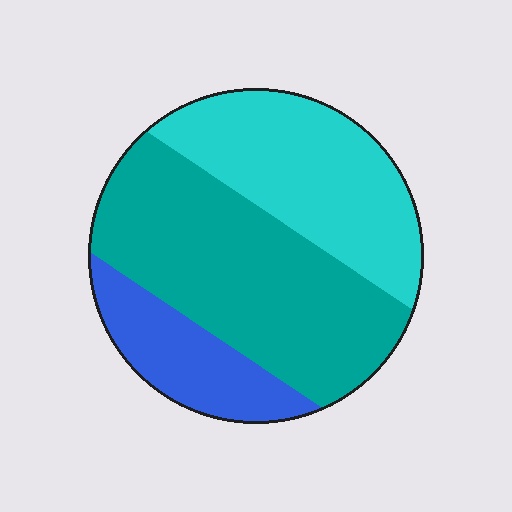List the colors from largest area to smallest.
From largest to smallest: teal, cyan, blue.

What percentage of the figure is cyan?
Cyan takes up about one third (1/3) of the figure.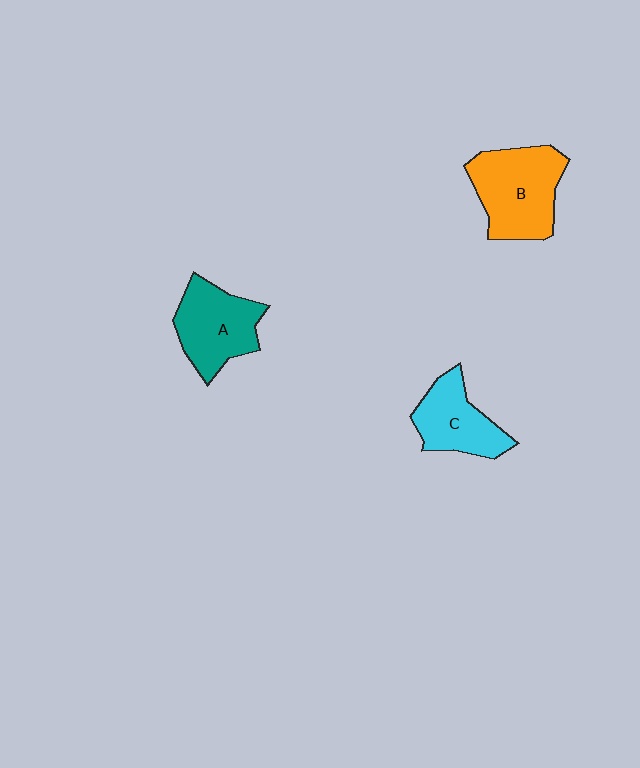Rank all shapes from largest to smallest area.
From largest to smallest: B (orange), A (teal), C (cyan).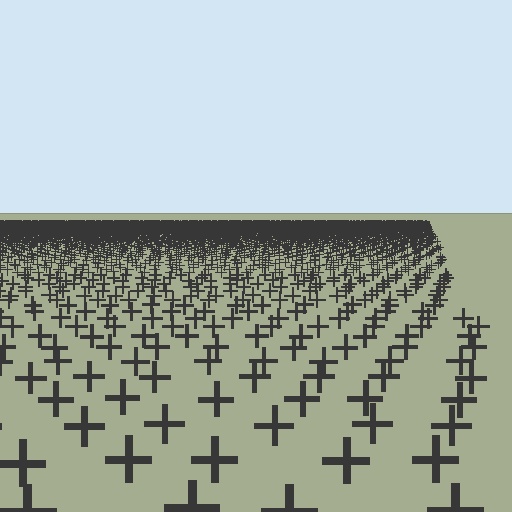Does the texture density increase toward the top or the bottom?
Density increases toward the top.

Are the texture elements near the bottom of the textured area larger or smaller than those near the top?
Larger. Near the bottom, elements are closer to the viewer and appear at a bigger on-screen size.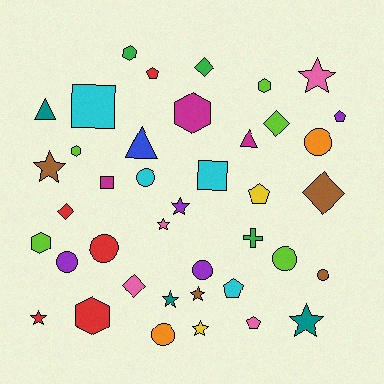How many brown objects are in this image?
There are 4 brown objects.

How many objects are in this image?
There are 40 objects.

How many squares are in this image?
There are 3 squares.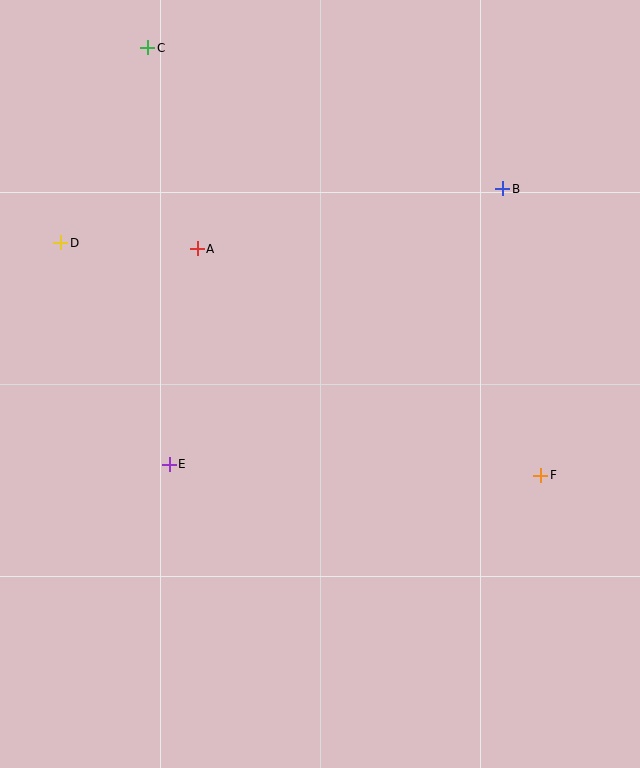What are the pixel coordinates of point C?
Point C is at (148, 48).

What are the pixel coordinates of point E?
Point E is at (169, 464).